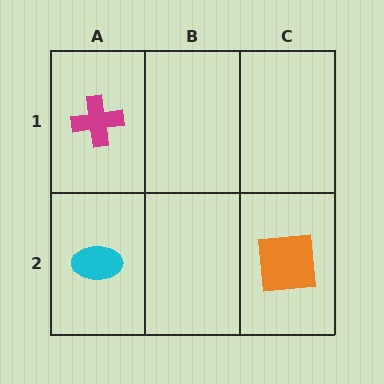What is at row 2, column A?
A cyan ellipse.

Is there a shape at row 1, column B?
No, that cell is empty.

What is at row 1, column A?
A magenta cross.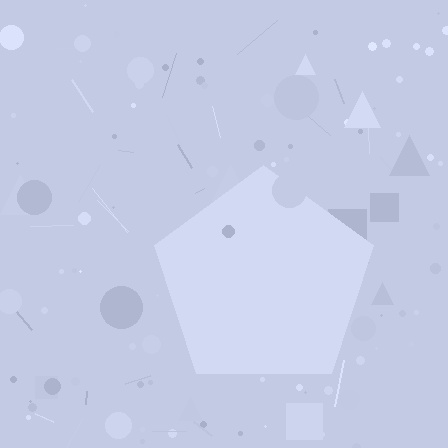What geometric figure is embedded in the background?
A pentagon is embedded in the background.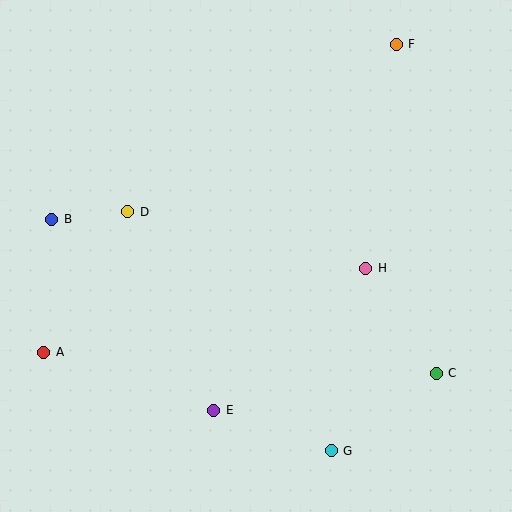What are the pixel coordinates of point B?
Point B is at (52, 219).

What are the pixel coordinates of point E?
Point E is at (214, 410).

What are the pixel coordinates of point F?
Point F is at (396, 44).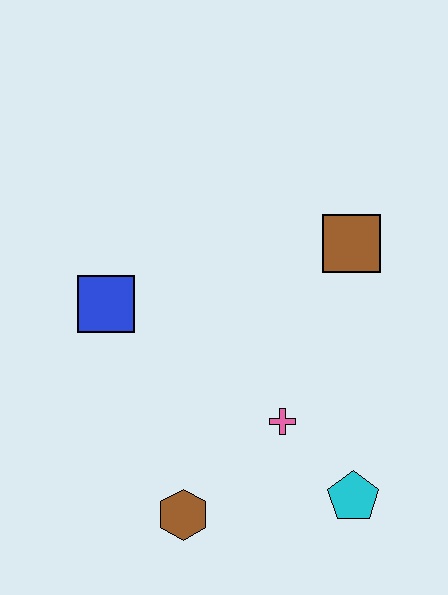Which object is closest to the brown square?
The pink cross is closest to the brown square.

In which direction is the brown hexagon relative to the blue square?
The brown hexagon is below the blue square.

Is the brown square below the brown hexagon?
No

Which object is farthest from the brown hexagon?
The brown square is farthest from the brown hexagon.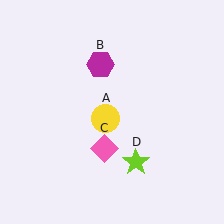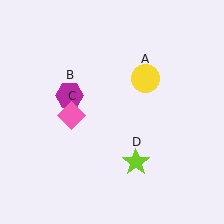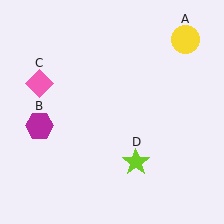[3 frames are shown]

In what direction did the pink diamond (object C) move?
The pink diamond (object C) moved up and to the left.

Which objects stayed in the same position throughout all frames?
Lime star (object D) remained stationary.